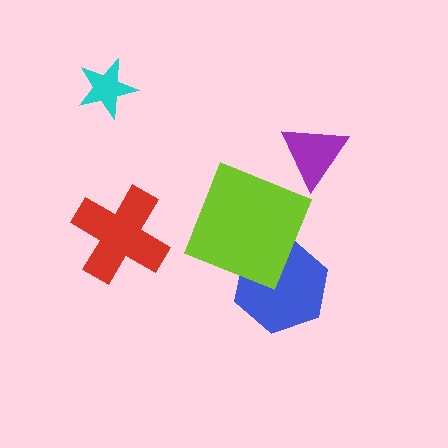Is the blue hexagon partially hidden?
Yes, it is partially covered by another shape.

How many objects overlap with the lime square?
1 object overlaps with the lime square.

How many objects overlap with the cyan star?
0 objects overlap with the cyan star.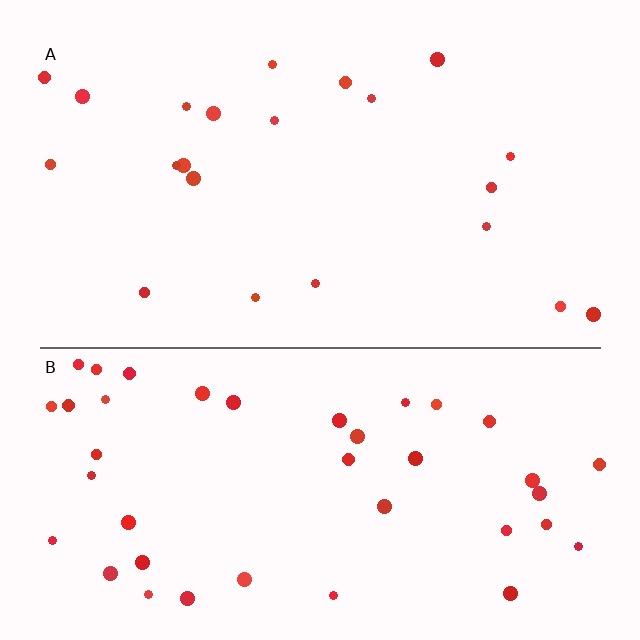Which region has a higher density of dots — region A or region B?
B (the bottom).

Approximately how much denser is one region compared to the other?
Approximately 1.9× — region B over region A.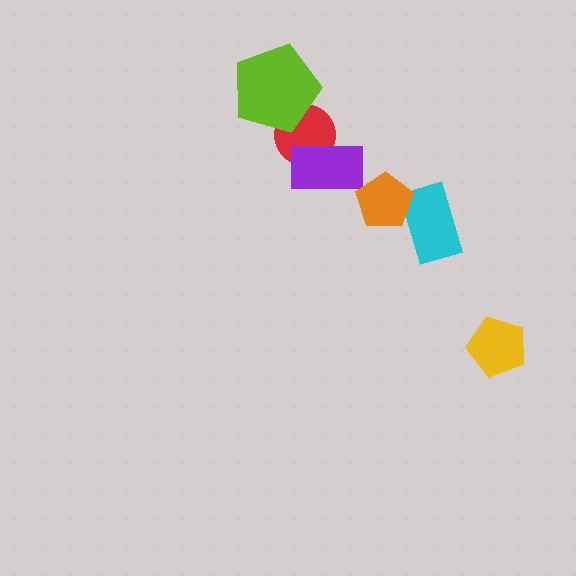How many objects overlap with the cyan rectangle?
1 object overlaps with the cyan rectangle.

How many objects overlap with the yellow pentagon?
0 objects overlap with the yellow pentagon.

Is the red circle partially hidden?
Yes, it is partially covered by another shape.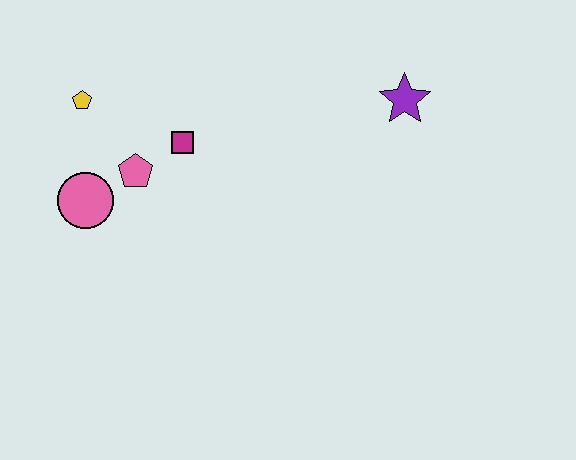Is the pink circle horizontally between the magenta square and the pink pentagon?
No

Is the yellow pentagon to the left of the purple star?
Yes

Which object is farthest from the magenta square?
The purple star is farthest from the magenta square.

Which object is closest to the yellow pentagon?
The pink pentagon is closest to the yellow pentagon.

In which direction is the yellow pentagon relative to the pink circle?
The yellow pentagon is above the pink circle.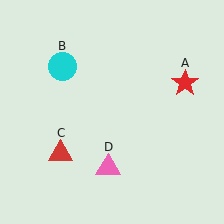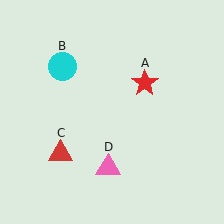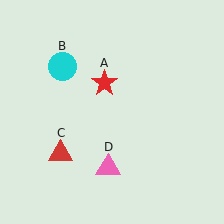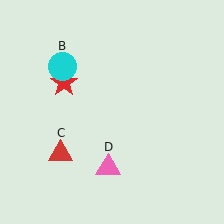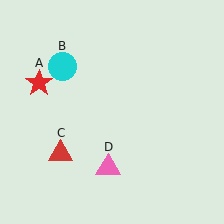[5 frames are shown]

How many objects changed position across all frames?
1 object changed position: red star (object A).